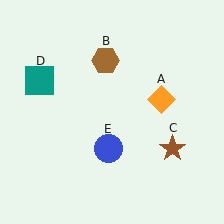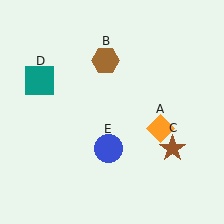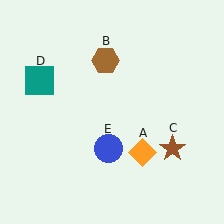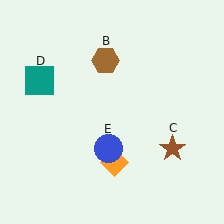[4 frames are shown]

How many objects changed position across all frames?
1 object changed position: orange diamond (object A).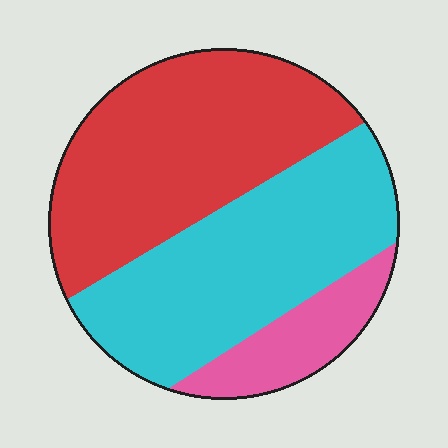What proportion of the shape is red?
Red takes up between a quarter and a half of the shape.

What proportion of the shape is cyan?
Cyan covers about 40% of the shape.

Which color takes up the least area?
Pink, at roughly 15%.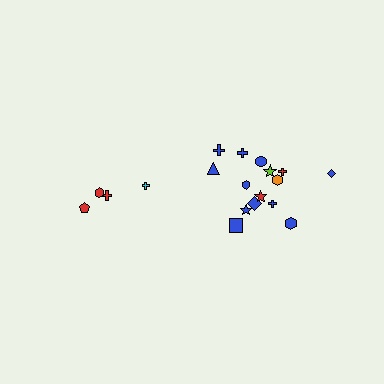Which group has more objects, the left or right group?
The right group.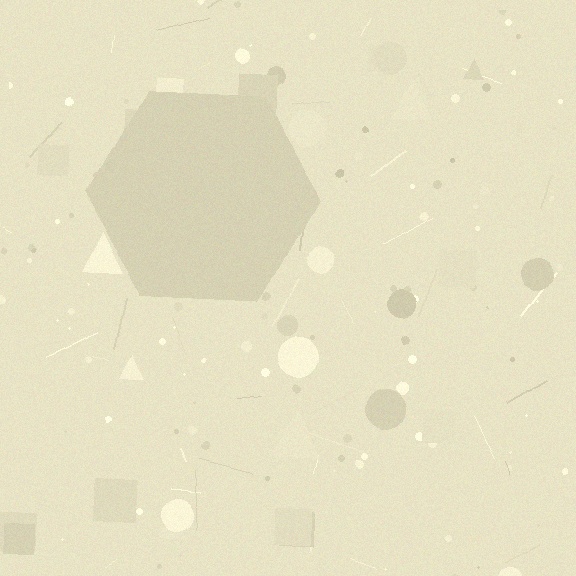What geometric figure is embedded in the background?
A hexagon is embedded in the background.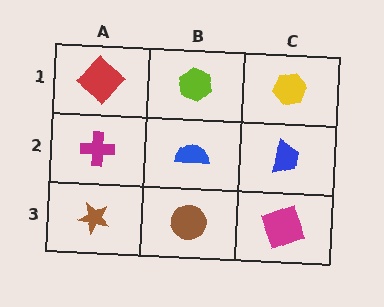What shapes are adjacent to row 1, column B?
A blue semicircle (row 2, column B), a red diamond (row 1, column A), a yellow hexagon (row 1, column C).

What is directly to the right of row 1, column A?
A lime hexagon.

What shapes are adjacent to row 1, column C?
A blue trapezoid (row 2, column C), a lime hexagon (row 1, column B).